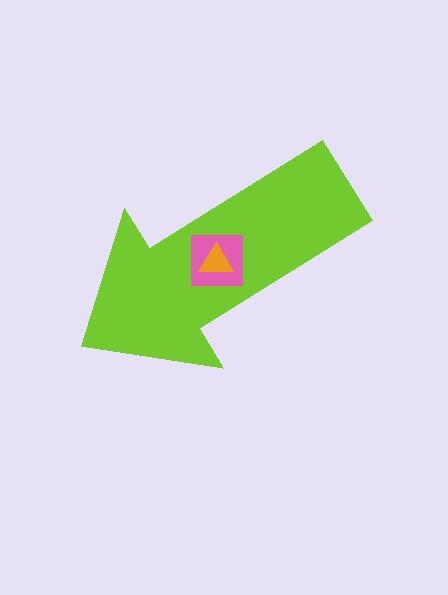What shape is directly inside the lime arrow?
The pink square.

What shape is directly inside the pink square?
The orange triangle.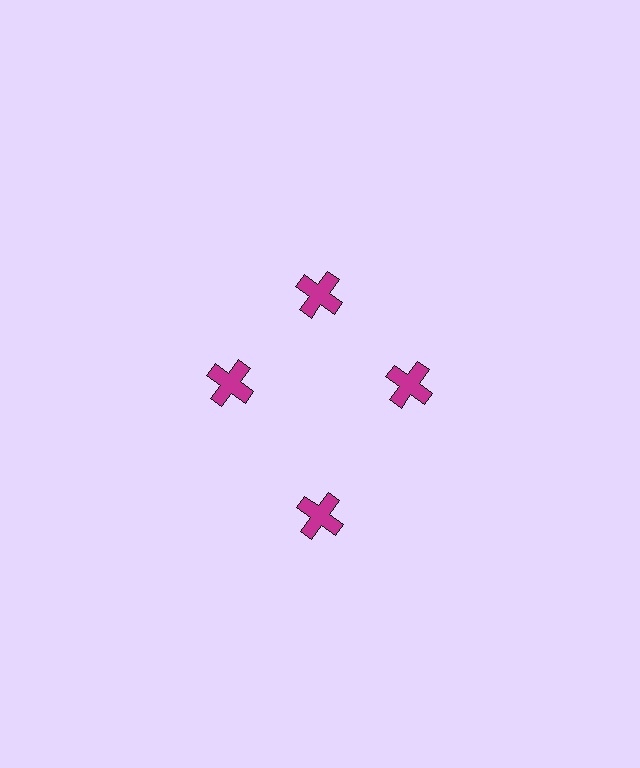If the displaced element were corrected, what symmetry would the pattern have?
It would have 4-fold rotational symmetry — the pattern would map onto itself every 90 degrees.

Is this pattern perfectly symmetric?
No. The 4 magenta crosses are arranged in a ring, but one element near the 6 o'clock position is pushed outward from the center, breaking the 4-fold rotational symmetry.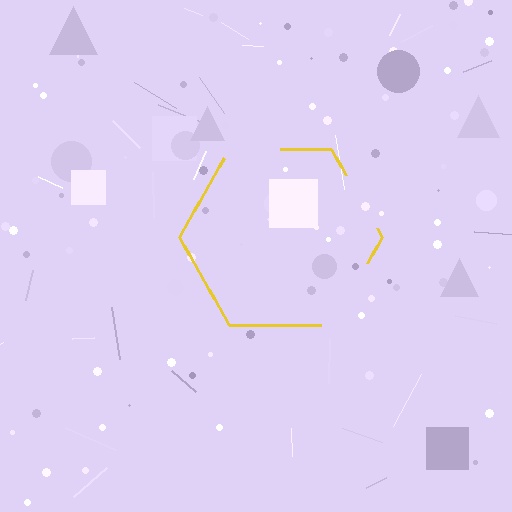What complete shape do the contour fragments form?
The contour fragments form a hexagon.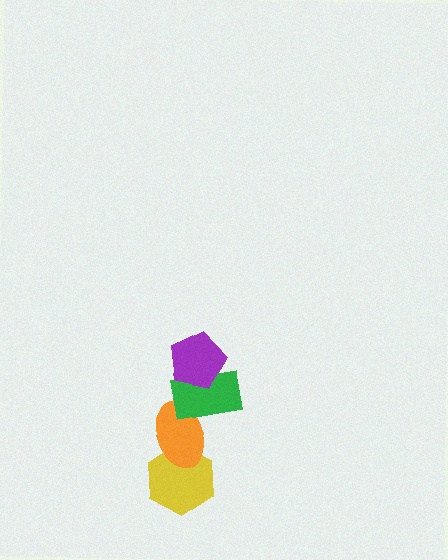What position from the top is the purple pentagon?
The purple pentagon is 1st from the top.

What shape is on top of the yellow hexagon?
The orange ellipse is on top of the yellow hexagon.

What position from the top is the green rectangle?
The green rectangle is 2nd from the top.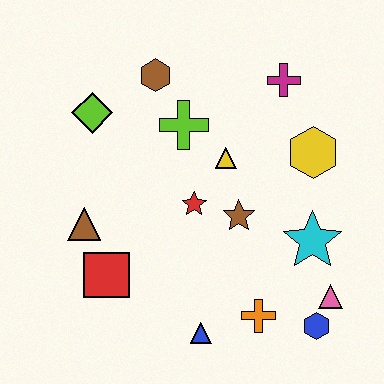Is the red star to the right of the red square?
Yes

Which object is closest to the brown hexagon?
The lime cross is closest to the brown hexagon.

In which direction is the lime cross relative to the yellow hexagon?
The lime cross is to the left of the yellow hexagon.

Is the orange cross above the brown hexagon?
No